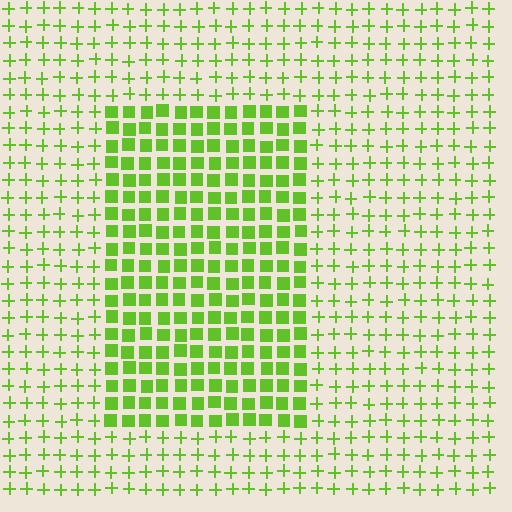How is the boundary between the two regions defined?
The boundary is defined by a change in element shape: squares inside vs. plus signs outside. All elements share the same color and spacing.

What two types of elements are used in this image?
The image uses squares inside the rectangle region and plus signs outside it.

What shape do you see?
I see a rectangle.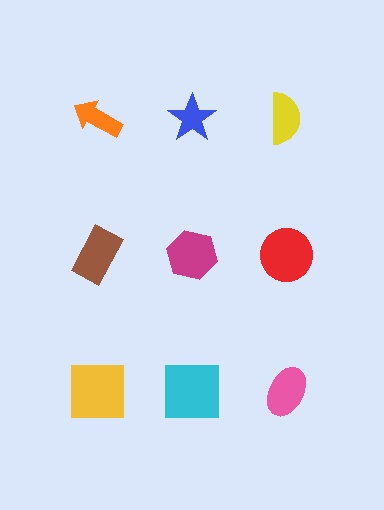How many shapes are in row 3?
3 shapes.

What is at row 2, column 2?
A magenta hexagon.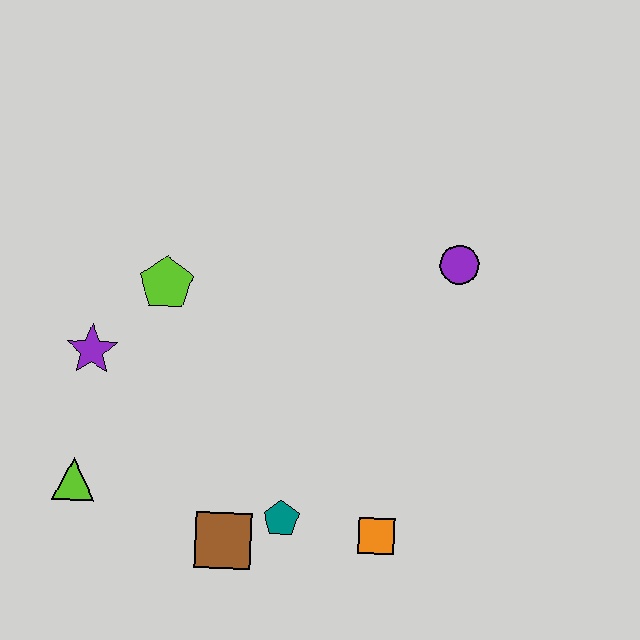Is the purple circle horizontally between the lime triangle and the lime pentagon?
No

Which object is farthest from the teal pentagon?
The purple circle is farthest from the teal pentagon.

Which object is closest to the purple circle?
The orange square is closest to the purple circle.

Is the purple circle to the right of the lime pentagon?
Yes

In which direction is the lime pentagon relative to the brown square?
The lime pentagon is above the brown square.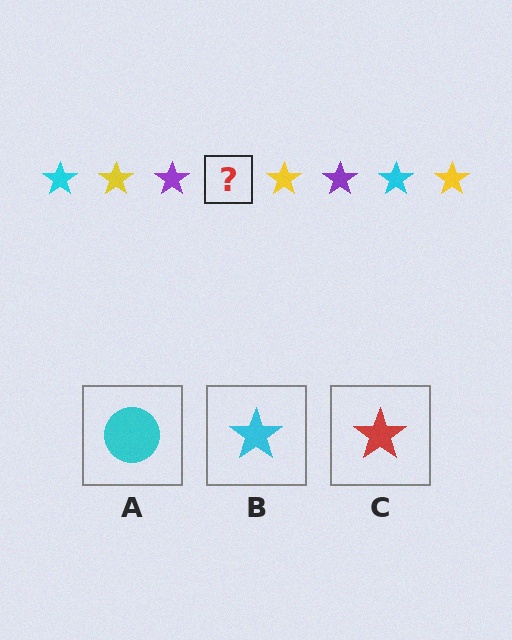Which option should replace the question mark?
Option B.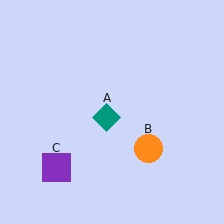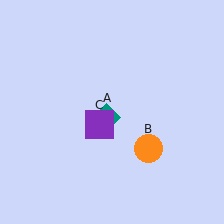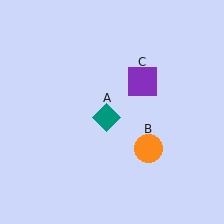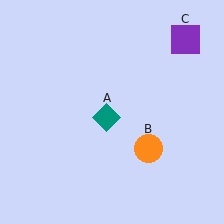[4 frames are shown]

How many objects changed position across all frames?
1 object changed position: purple square (object C).